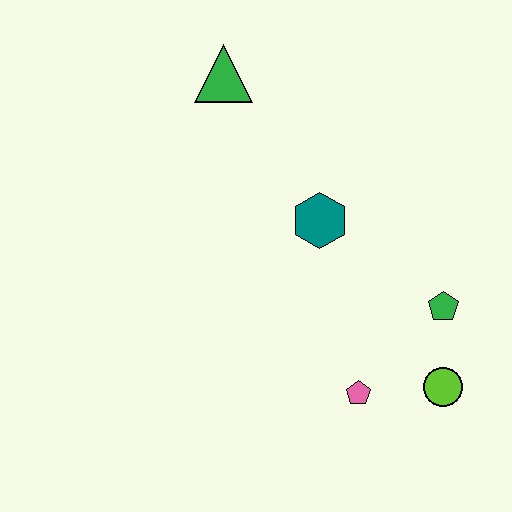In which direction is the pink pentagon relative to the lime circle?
The pink pentagon is to the left of the lime circle.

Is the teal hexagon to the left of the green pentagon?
Yes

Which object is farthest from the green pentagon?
The green triangle is farthest from the green pentagon.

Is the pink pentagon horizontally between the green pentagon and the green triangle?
Yes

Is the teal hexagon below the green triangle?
Yes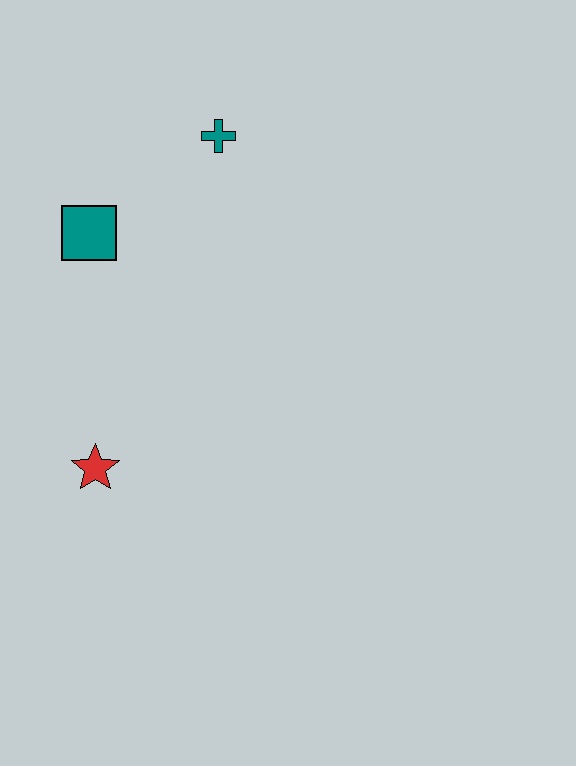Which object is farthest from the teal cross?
The red star is farthest from the teal cross.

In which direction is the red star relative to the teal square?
The red star is below the teal square.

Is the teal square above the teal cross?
No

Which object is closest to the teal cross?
The teal square is closest to the teal cross.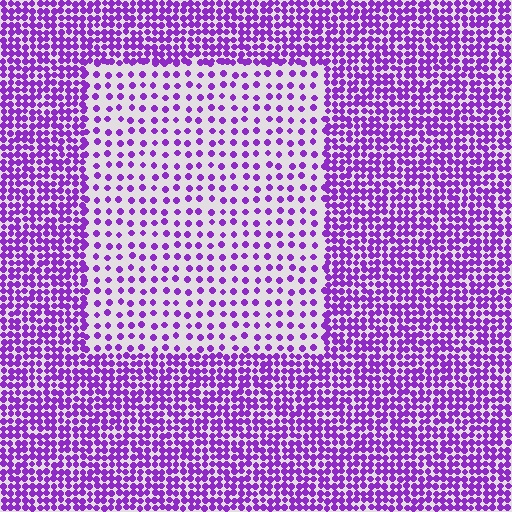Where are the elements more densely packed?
The elements are more densely packed outside the rectangle boundary.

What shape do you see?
I see a rectangle.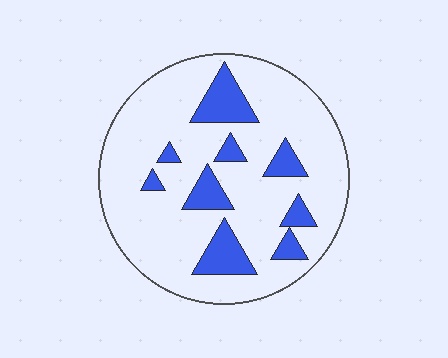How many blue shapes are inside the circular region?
9.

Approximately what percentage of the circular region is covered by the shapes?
Approximately 20%.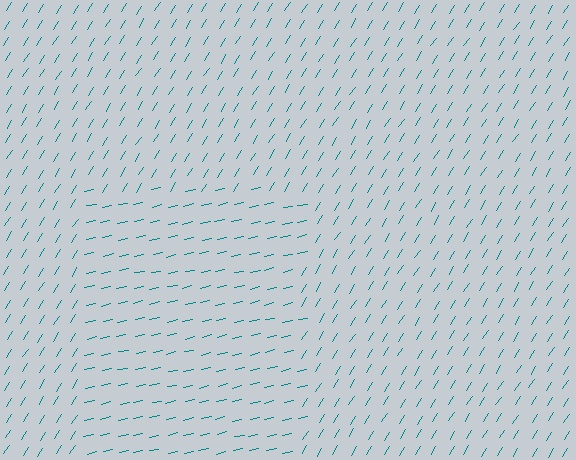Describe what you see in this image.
The image is filled with small teal line segments. A rectangle region in the image has lines oriented differently from the surrounding lines, creating a visible texture boundary.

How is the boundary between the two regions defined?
The boundary is defined purely by a change in line orientation (approximately 45 degrees difference). All lines are the same color and thickness.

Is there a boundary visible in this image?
Yes, there is a texture boundary formed by a change in line orientation.